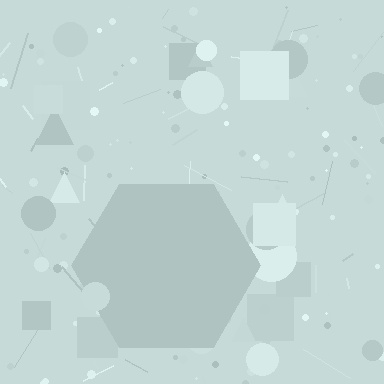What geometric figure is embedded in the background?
A hexagon is embedded in the background.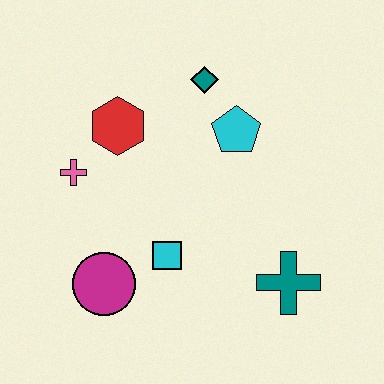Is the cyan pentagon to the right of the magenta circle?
Yes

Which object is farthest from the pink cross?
The teal cross is farthest from the pink cross.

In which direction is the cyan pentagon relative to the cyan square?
The cyan pentagon is above the cyan square.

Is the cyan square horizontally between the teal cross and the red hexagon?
Yes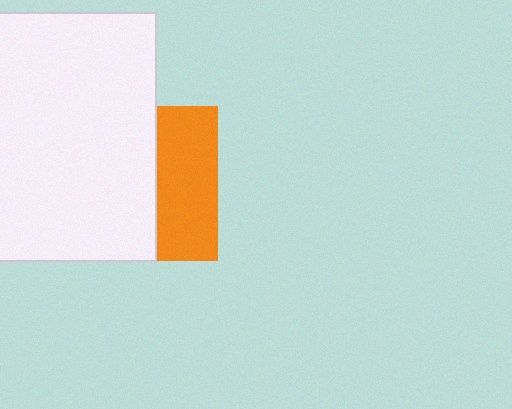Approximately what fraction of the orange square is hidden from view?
Roughly 62% of the orange square is hidden behind the white rectangle.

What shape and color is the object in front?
The object in front is a white rectangle.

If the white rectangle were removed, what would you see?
You would see the complete orange square.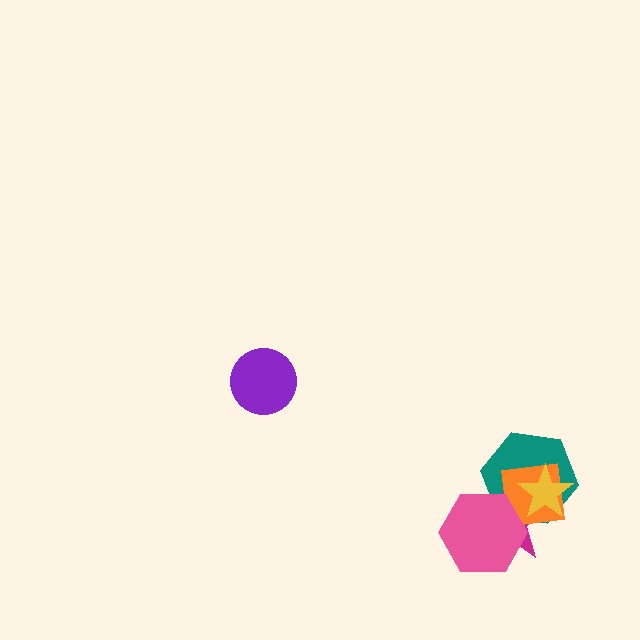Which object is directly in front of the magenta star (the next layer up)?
The orange square is directly in front of the magenta star.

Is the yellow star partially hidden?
No, no other shape covers it.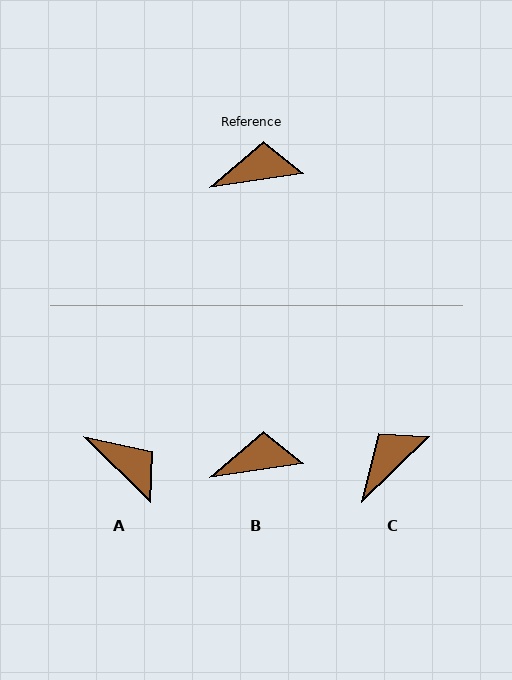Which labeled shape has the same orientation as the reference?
B.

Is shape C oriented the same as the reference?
No, it is off by about 36 degrees.